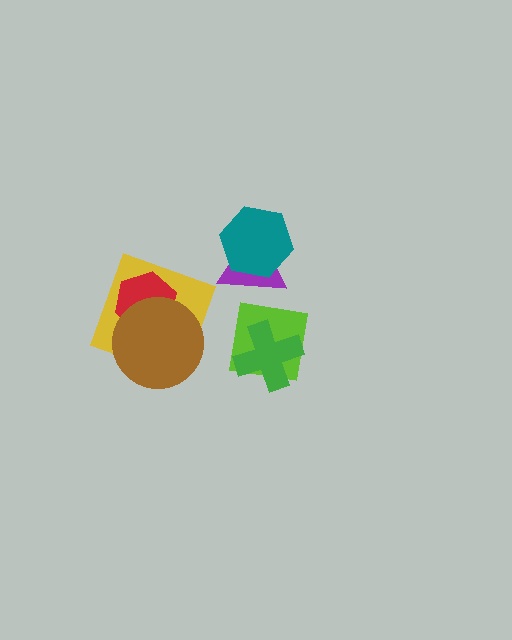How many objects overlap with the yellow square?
2 objects overlap with the yellow square.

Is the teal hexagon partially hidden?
No, no other shape covers it.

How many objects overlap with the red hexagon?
2 objects overlap with the red hexagon.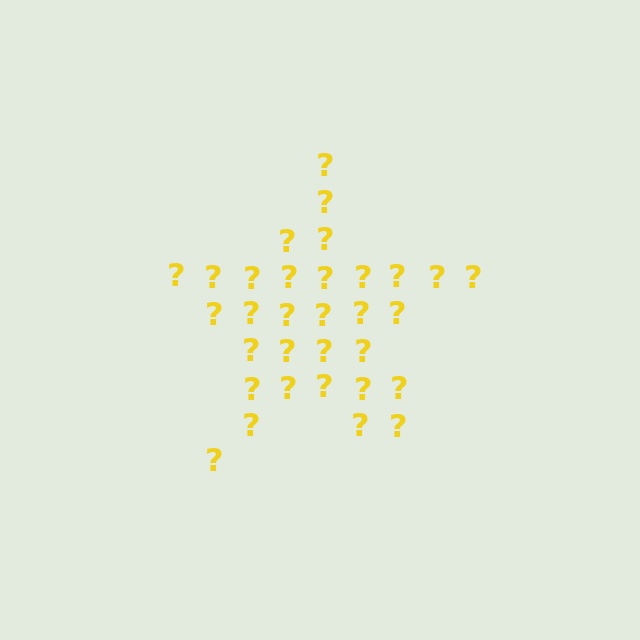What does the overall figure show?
The overall figure shows a star.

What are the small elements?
The small elements are question marks.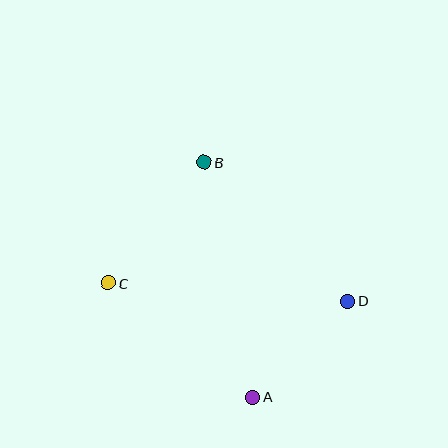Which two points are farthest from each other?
Points C and D are farthest from each other.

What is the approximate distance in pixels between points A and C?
The distance between A and C is approximately 184 pixels.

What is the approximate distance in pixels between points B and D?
The distance between B and D is approximately 200 pixels.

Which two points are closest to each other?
Points A and D are closest to each other.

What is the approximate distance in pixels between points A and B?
The distance between A and B is approximately 239 pixels.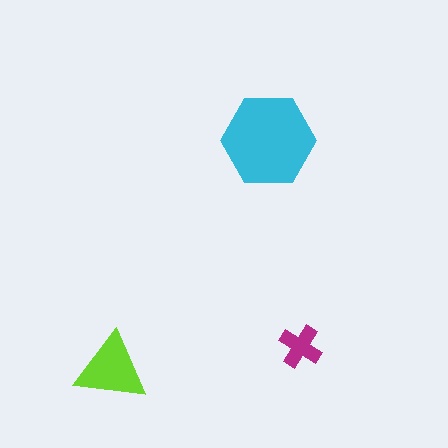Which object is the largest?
The cyan hexagon.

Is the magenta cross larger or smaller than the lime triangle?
Smaller.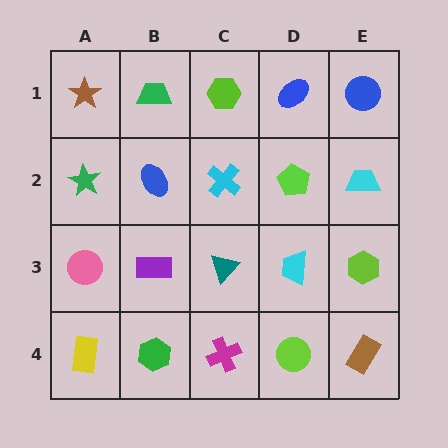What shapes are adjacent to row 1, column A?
A green star (row 2, column A), a green trapezoid (row 1, column B).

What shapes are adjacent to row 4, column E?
A lime hexagon (row 3, column E), a lime circle (row 4, column D).